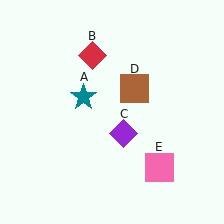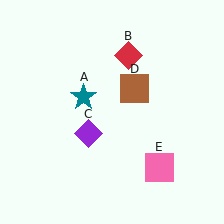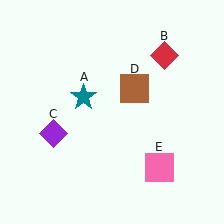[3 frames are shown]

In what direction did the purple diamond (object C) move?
The purple diamond (object C) moved left.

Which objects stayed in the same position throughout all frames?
Teal star (object A) and brown square (object D) and pink square (object E) remained stationary.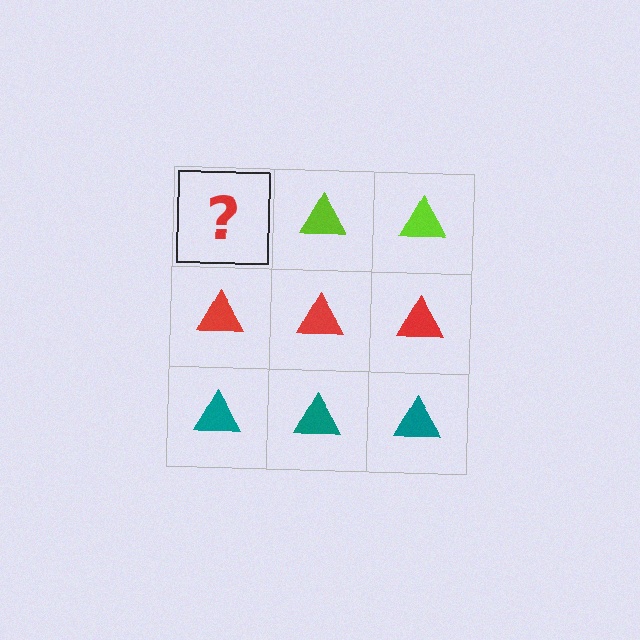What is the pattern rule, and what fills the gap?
The rule is that each row has a consistent color. The gap should be filled with a lime triangle.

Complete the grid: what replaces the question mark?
The question mark should be replaced with a lime triangle.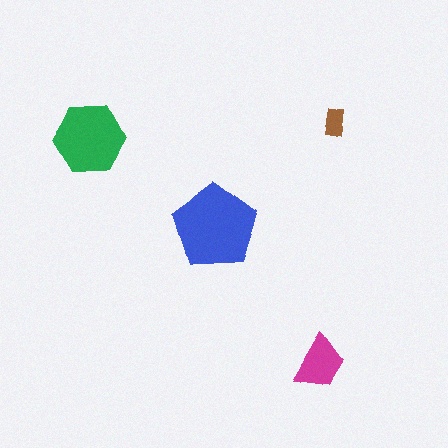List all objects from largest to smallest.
The blue pentagon, the green hexagon, the magenta trapezoid, the brown rectangle.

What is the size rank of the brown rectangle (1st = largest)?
4th.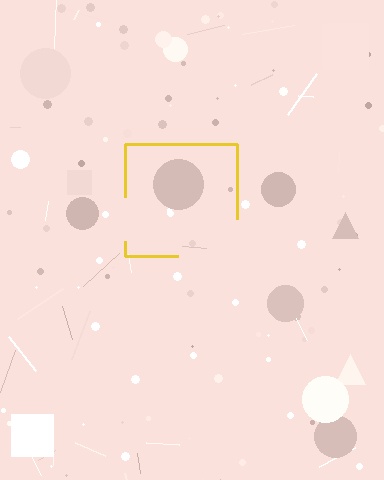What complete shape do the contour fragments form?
The contour fragments form a square.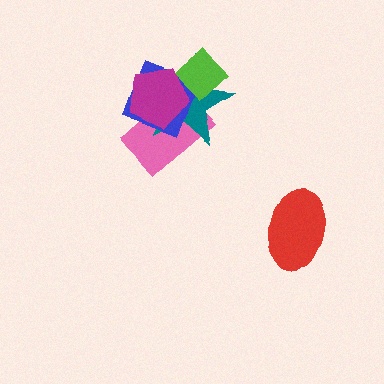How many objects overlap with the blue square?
4 objects overlap with the blue square.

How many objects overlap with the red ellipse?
0 objects overlap with the red ellipse.